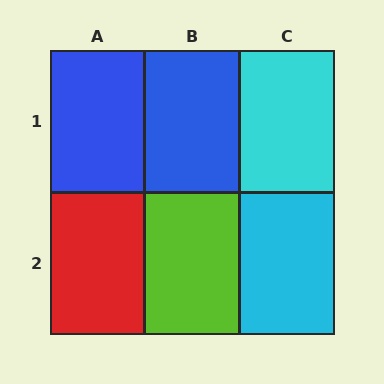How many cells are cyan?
2 cells are cyan.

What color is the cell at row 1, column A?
Blue.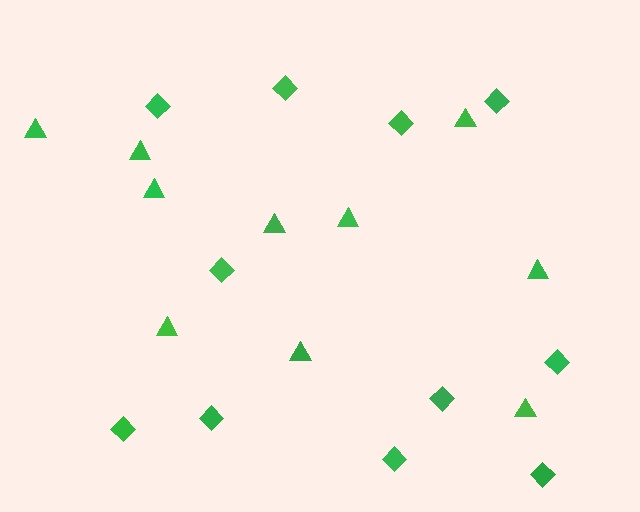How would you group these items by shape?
There are 2 groups: one group of triangles (10) and one group of diamonds (11).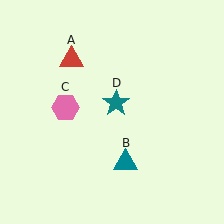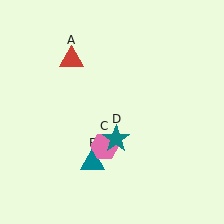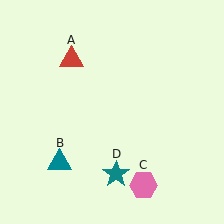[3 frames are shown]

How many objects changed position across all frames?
3 objects changed position: teal triangle (object B), pink hexagon (object C), teal star (object D).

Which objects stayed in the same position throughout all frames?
Red triangle (object A) remained stationary.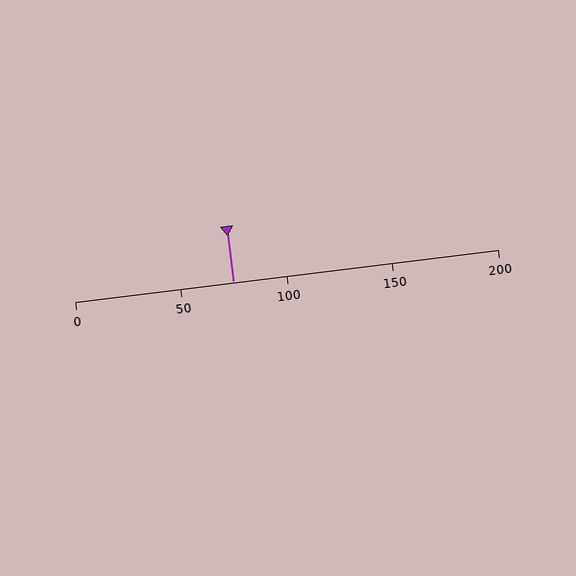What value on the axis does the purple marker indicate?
The marker indicates approximately 75.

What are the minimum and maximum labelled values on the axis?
The axis runs from 0 to 200.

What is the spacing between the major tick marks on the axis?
The major ticks are spaced 50 apart.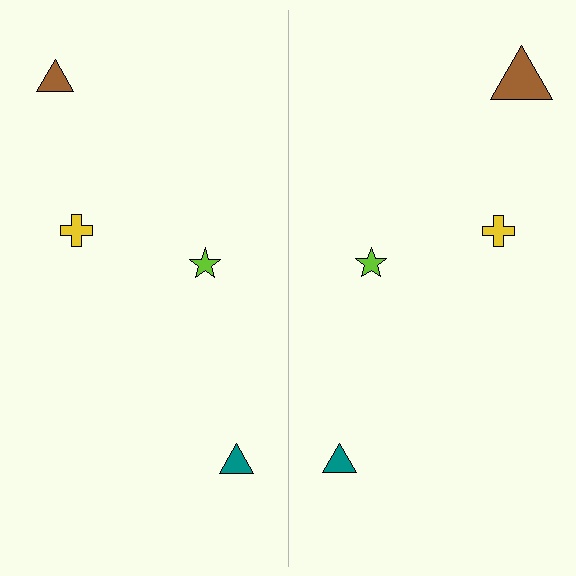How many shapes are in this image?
There are 8 shapes in this image.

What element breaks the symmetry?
The brown triangle on the right side has a different size than its mirror counterpart.